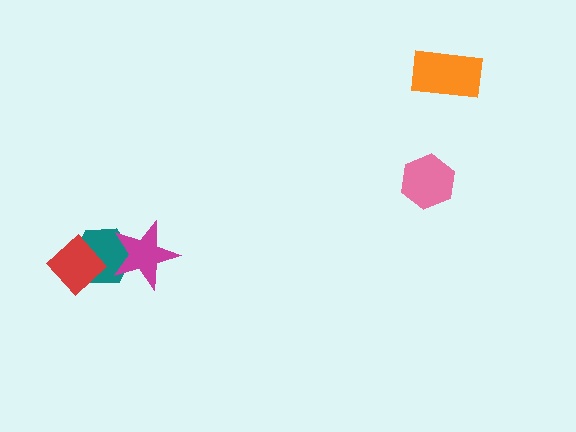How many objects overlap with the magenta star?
1 object overlaps with the magenta star.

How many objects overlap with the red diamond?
1 object overlaps with the red diamond.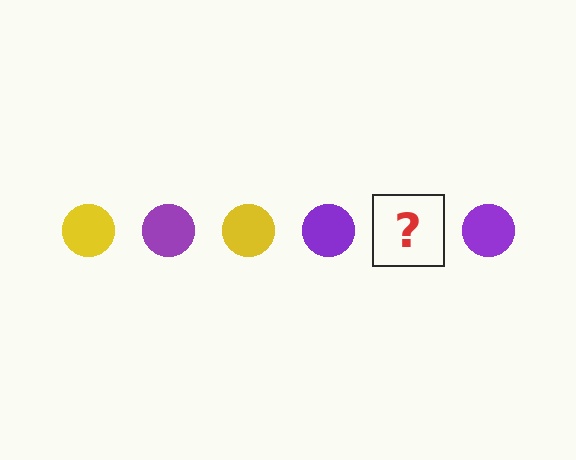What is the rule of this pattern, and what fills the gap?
The rule is that the pattern cycles through yellow, purple circles. The gap should be filled with a yellow circle.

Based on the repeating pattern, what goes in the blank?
The blank should be a yellow circle.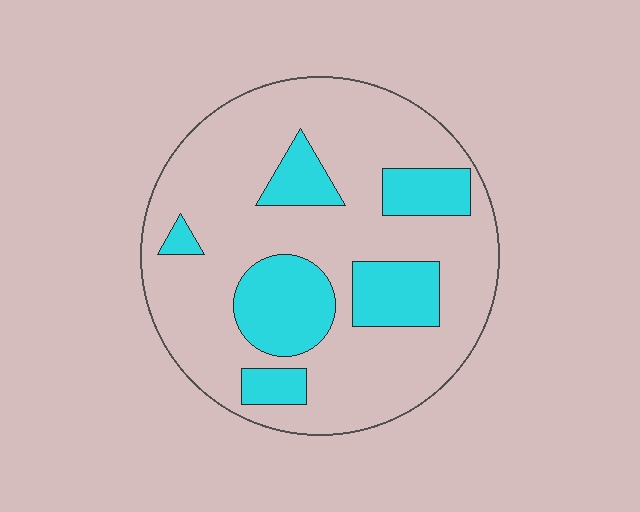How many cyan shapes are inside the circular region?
6.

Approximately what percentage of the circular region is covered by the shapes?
Approximately 25%.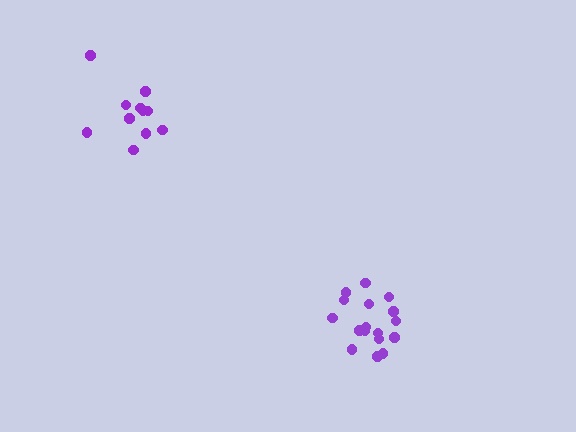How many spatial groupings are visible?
There are 2 spatial groupings.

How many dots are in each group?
Group 1: 11 dots, Group 2: 17 dots (28 total).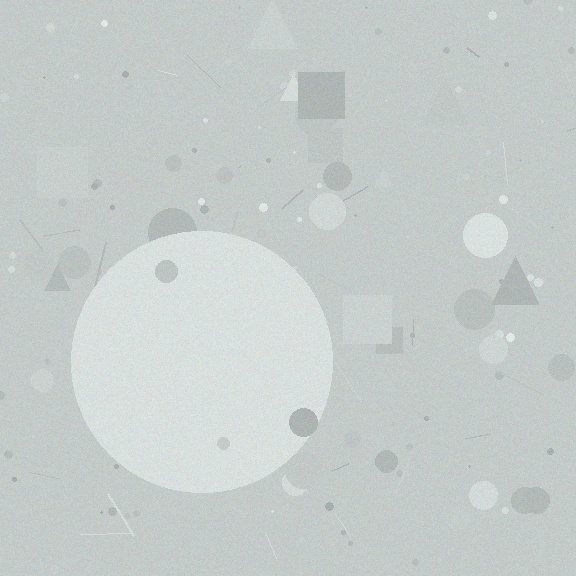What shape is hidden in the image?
A circle is hidden in the image.